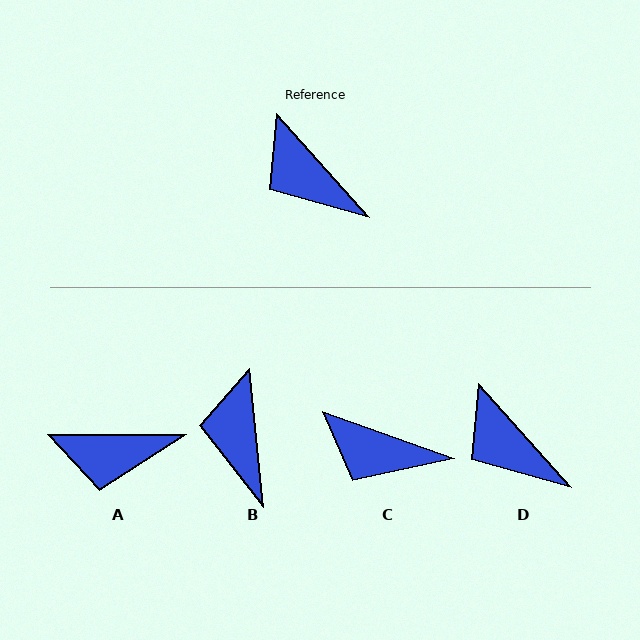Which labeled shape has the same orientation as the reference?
D.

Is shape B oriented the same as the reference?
No, it is off by about 36 degrees.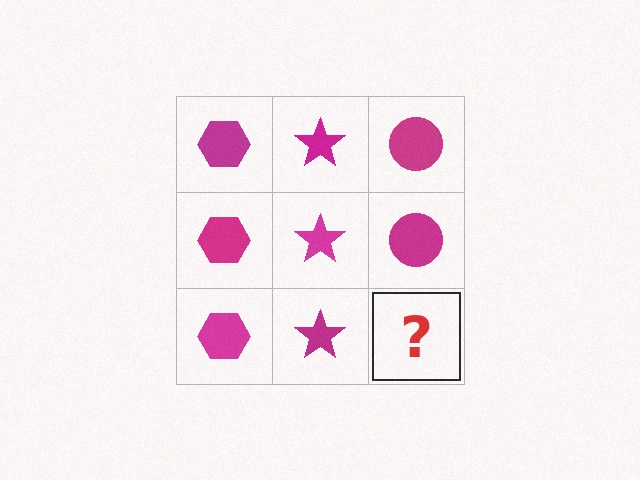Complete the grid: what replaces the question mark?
The question mark should be replaced with a magenta circle.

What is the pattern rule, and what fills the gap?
The rule is that each column has a consistent shape. The gap should be filled with a magenta circle.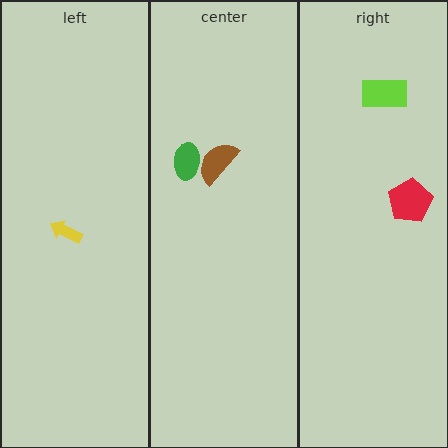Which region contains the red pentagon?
The right region.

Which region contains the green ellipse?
The center region.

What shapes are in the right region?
The red pentagon, the lime rectangle.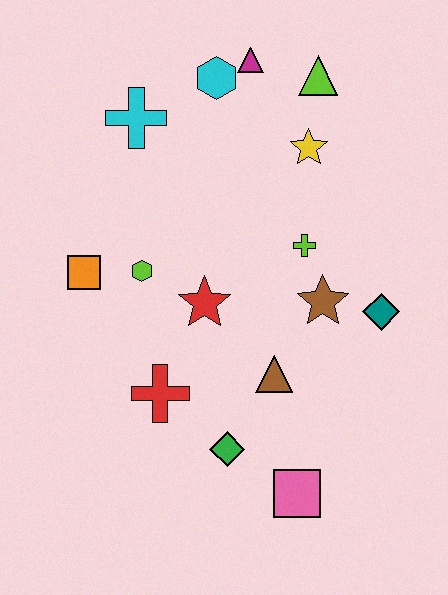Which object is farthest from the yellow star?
The pink square is farthest from the yellow star.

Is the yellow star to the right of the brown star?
No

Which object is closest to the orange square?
The lime hexagon is closest to the orange square.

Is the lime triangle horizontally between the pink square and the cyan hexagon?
No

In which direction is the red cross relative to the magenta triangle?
The red cross is below the magenta triangle.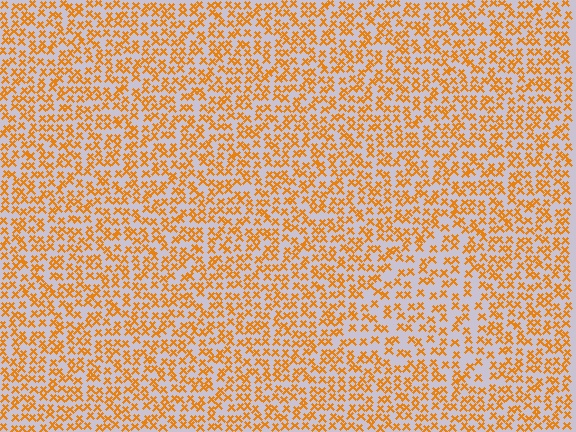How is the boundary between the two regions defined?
The boundary is defined by a change in element density (approximately 1.5x ratio). All elements are the same color, size, and shape.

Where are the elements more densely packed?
The elements are more densely packed outside the triangle boundary.